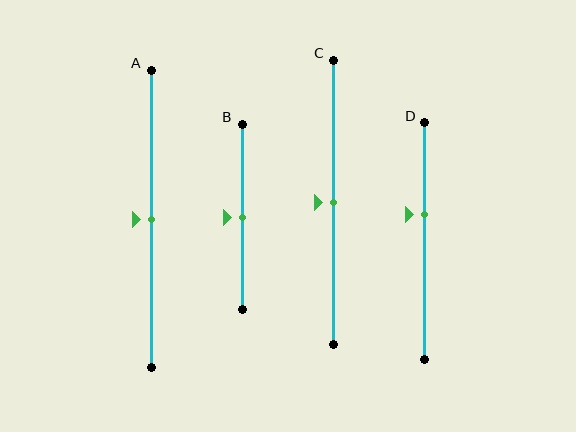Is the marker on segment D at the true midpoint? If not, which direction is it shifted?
No, the marker on segment D is shifted upward by about 11% of the segment length.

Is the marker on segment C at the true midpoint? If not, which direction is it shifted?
Yes, the marker on segment C is at the true midpoint.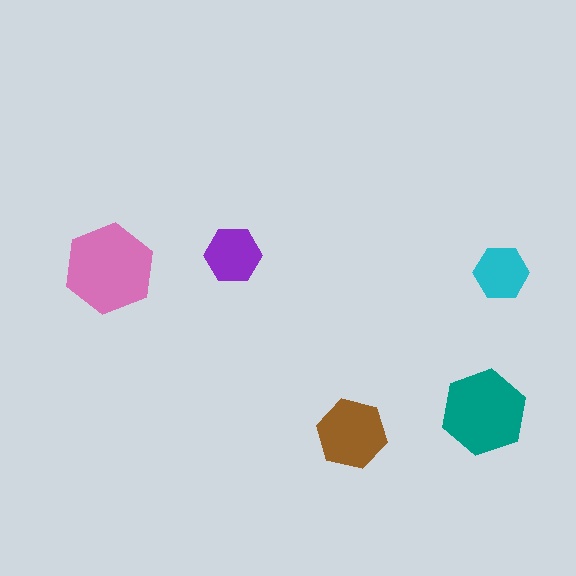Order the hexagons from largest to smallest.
the pink one, the teal one, the brown one, the purple one, the cyan one.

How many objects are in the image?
There are 5 objects in the image.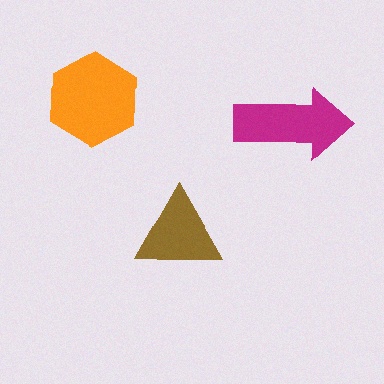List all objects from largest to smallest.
The orange hexagon, the magenta arrow, the brown triangle.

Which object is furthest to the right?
The magenta arrow is rightmost.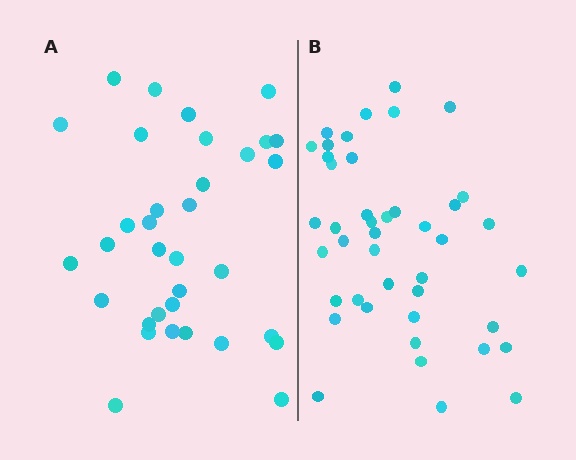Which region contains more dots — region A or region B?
Region B (the right region) has more dots.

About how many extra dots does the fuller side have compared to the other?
Region B has roughly 8 or so more dots than region A.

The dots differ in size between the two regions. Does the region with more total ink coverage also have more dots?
No. Region A has more total ink coverage because its dots are larger, but region B actually contains more individual dots. Total area can be misleading — the number of items is what matters here.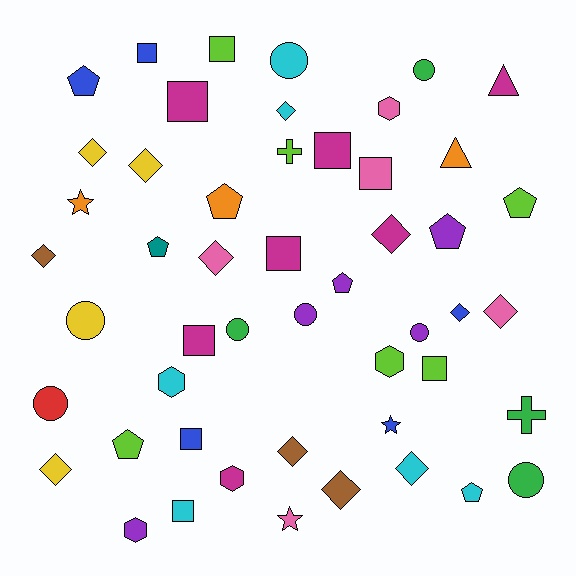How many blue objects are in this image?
There are 5 blue objects.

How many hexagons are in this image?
There are 5 hexagons.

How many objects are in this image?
There are 50 objects.